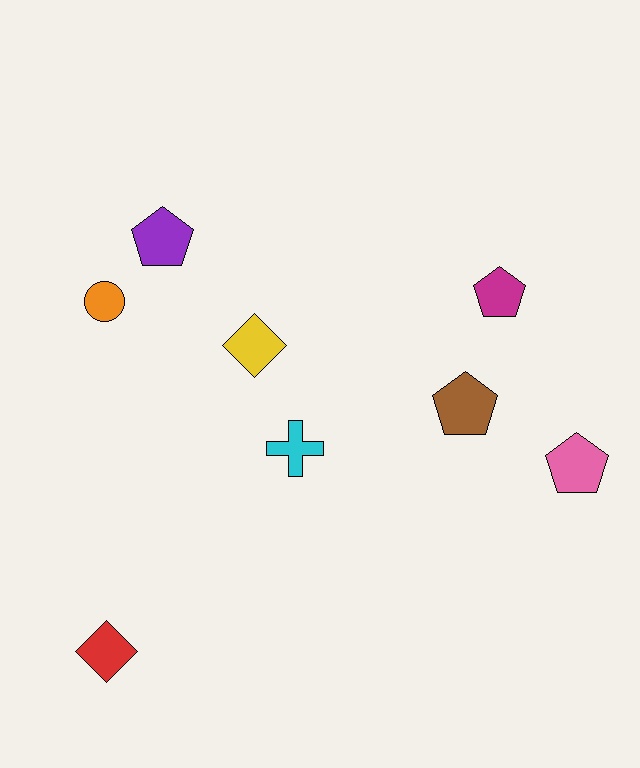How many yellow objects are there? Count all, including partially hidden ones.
There is 1 yellow object.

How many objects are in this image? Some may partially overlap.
There are 8 objects.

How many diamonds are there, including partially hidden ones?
There are 2 diamonds.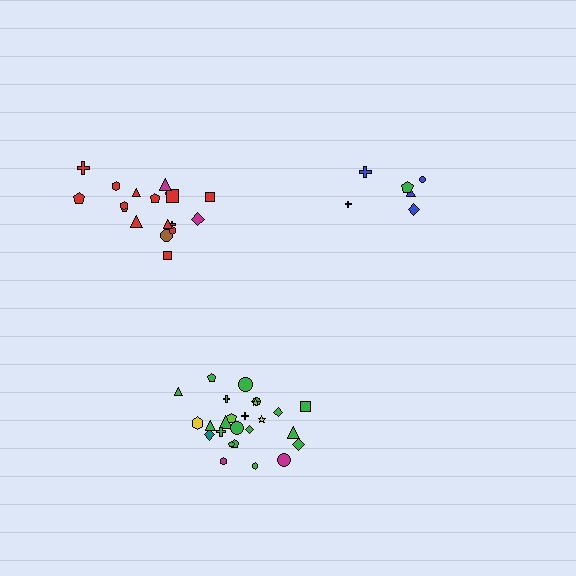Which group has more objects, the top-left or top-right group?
The top-left group.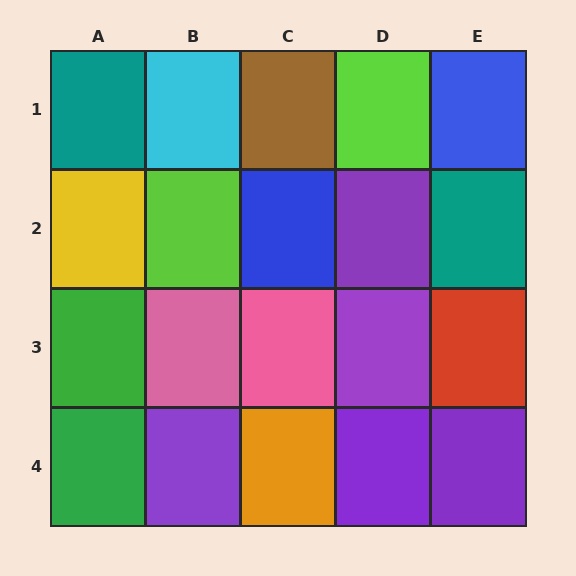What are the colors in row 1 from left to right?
Teal, cyan, brown, lime, blue.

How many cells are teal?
2 cells are teal.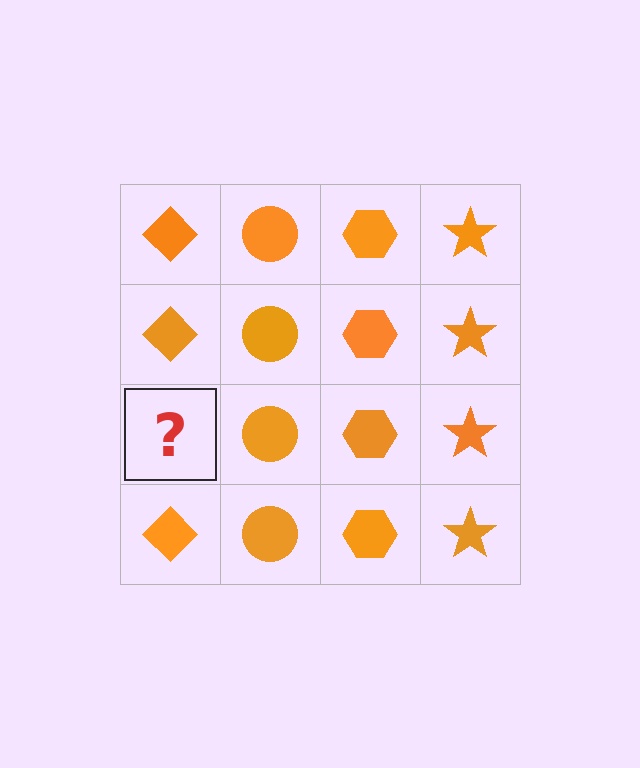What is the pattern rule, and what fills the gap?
The rule is that each column has a consistent shape. The gap should be filled with an orange diamond.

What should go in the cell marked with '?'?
The missing cell should contain an orange diamond.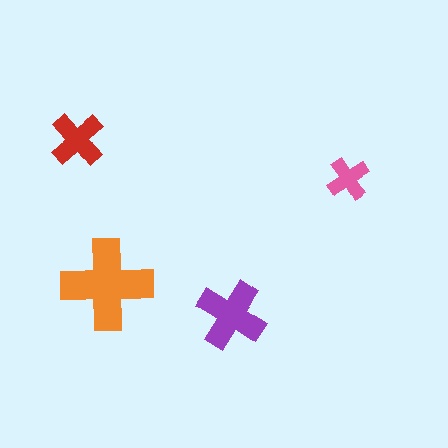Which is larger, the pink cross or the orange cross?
The orange one.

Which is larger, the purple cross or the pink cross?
The purple one.